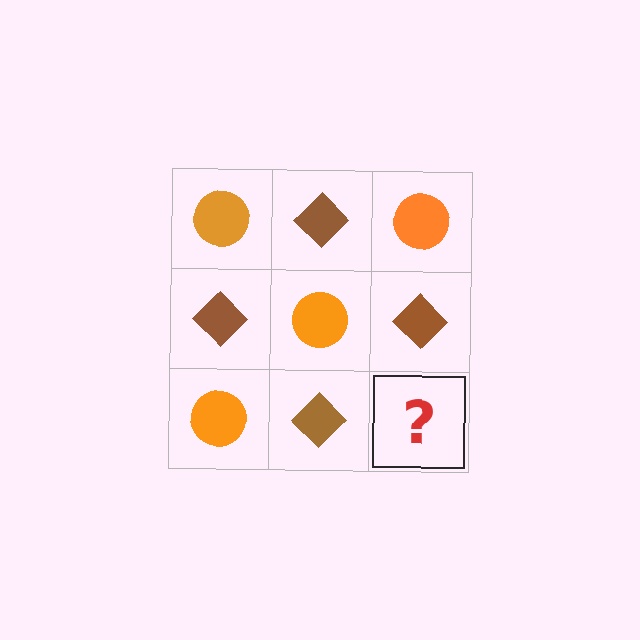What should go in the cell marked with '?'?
The missing cell should contain an orange circle.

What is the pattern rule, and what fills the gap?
The rule is that it alternates orange circle and brown diamond in a checkerboard pattern. The gap should be filled with an orange circle.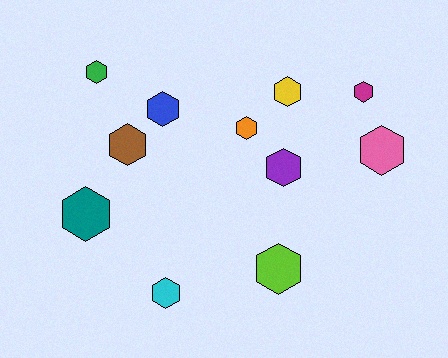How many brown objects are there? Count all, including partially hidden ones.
There is 1 brown object.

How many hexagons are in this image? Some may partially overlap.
There are 11 hexagons.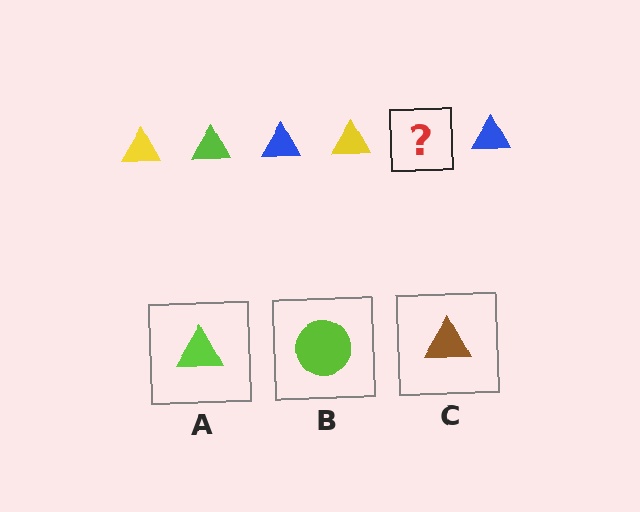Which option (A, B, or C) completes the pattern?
A.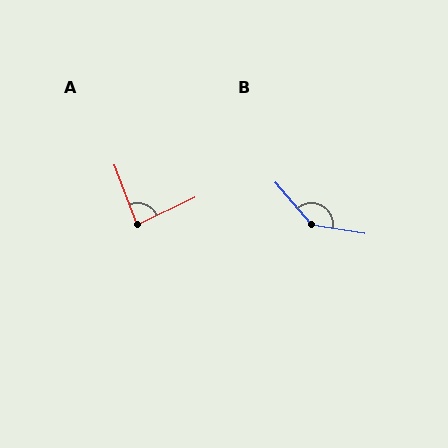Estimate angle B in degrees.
Approximately 139 degrees.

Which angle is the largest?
B, at approximately 139 degrees.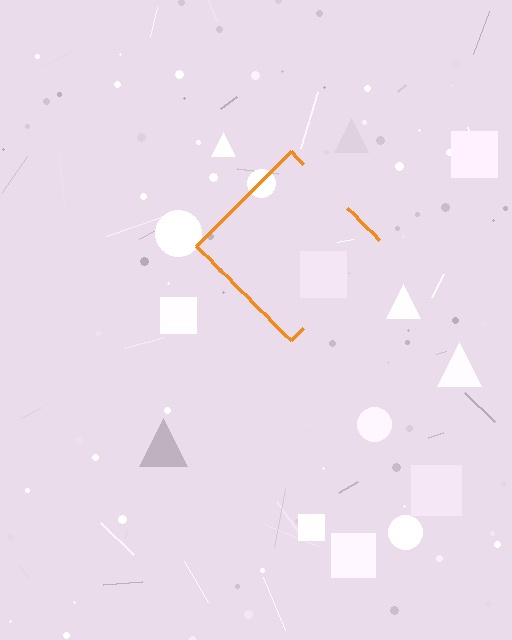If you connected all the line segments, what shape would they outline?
They would outline a diamond.